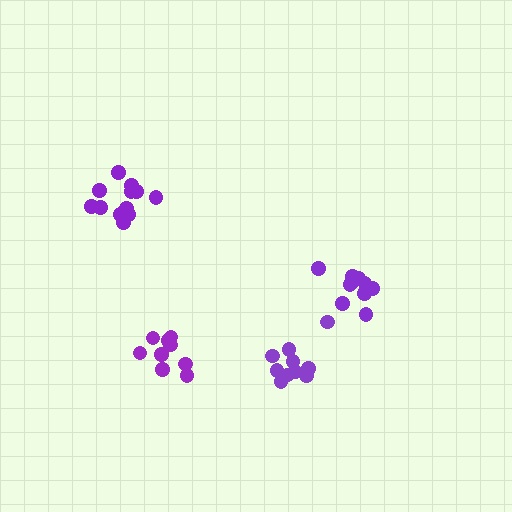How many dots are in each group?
Group 1: 12 dots, Group 2: 9 dots, Group 3: 10 dots, Group 4: 10 dots (41 total).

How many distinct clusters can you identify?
There are 4 distinct clusters.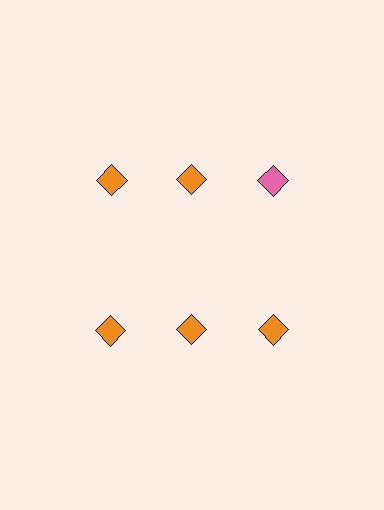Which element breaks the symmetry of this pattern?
The pink diamond in the top row, center column breaks the symmetry. All other shapes are orange diamonds.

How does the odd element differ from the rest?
It has a different color: pink instead of orange.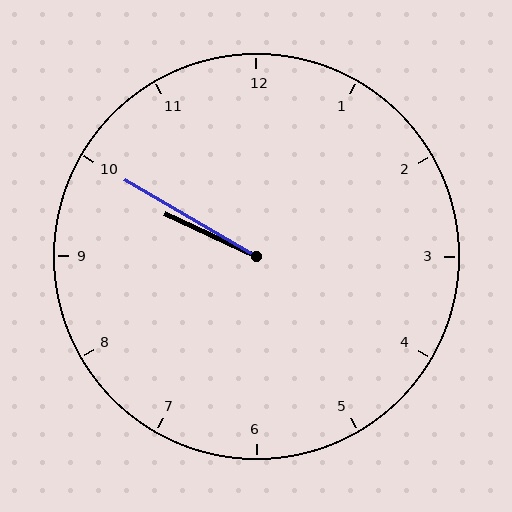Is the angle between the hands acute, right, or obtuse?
It is acute.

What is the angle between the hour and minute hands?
Approximately 5 degrees.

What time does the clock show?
9:50.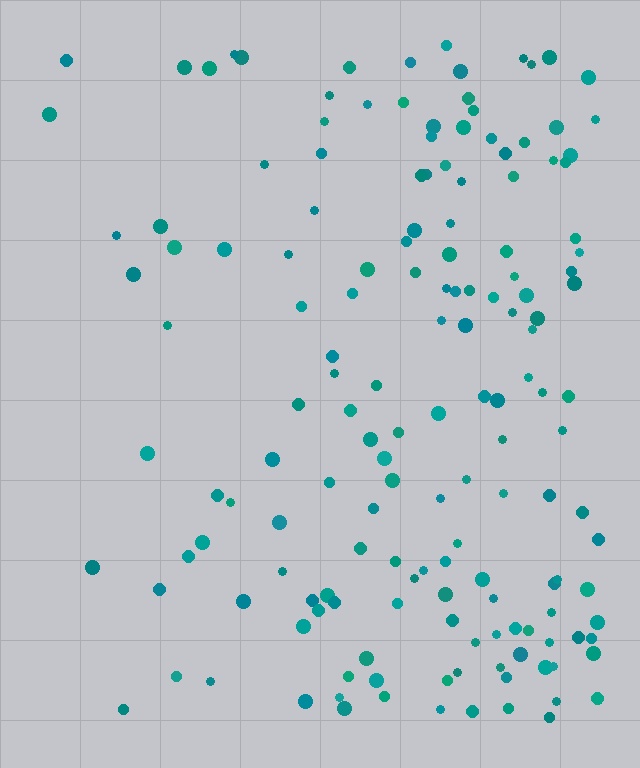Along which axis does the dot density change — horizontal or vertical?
Horizontal.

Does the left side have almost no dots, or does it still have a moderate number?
Still a moderate number, just noticeably fewer than the right.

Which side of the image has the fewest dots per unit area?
The left.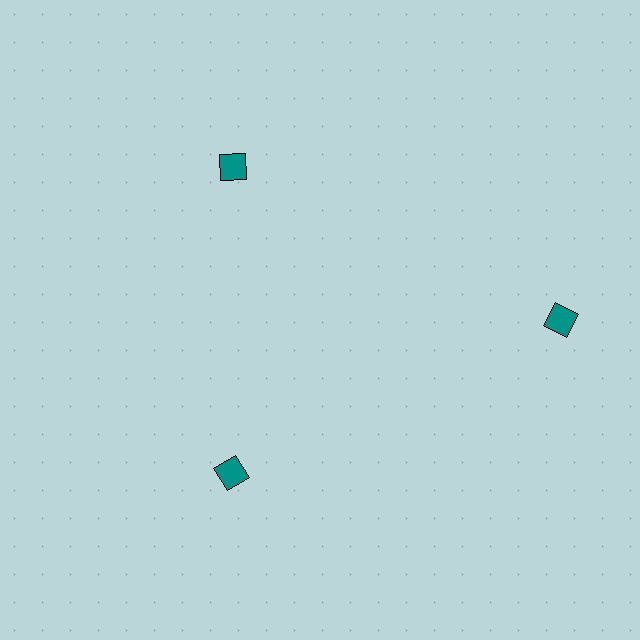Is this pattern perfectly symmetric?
No. The 3 teal squares are arranged in a ring, but one element near the 3 o'clock position is pushed outward from the center, breaking the 3-fold rotational symmetry.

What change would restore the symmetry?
The symmetry would be restored by moving it inward, back onto the ring so that all 3 squares sit at equal angles and equal distance from the center.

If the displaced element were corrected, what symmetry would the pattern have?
It would have 3-fold rotational symmetry — the pattern would map onto itself every 120 degrees.